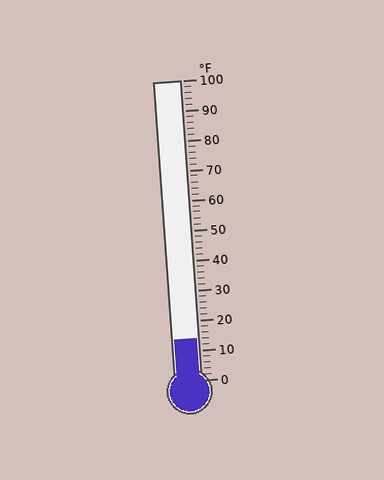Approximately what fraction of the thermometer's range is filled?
The thermometer is filled to approximately 15% of its range.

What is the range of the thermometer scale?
The thermometer scale ranges from 0°F to 100°F.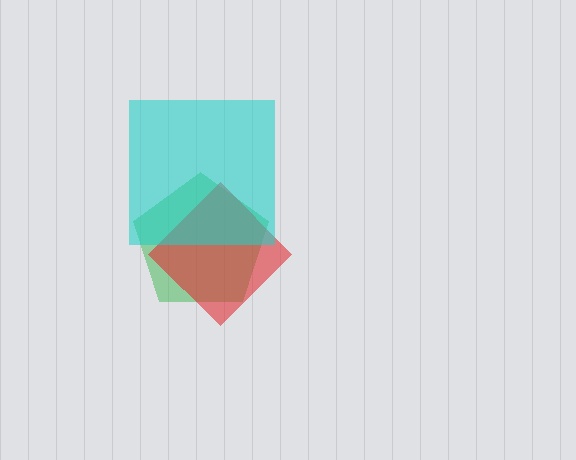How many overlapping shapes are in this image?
There are 3 overlapping shapes in the image.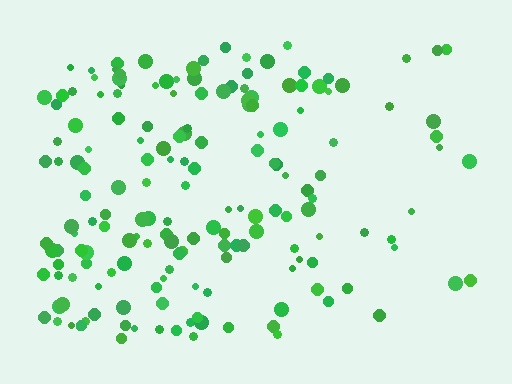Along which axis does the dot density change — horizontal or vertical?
Horizontal.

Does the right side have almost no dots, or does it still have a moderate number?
Still a moderate number, just noticeably fewer than the left.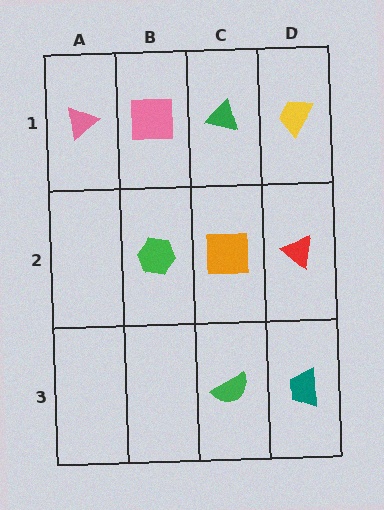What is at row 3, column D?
A teal trapezoid.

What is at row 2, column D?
A red triangle.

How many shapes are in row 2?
3 shapes.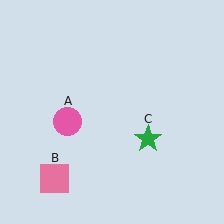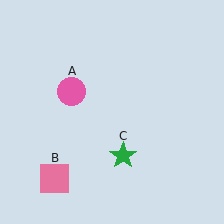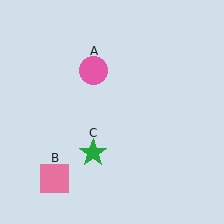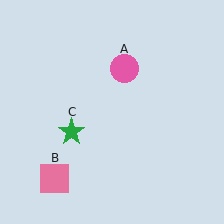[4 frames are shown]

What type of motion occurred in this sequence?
The pink circle (object A), green star (object C) rotated clockwise around the center of the scene.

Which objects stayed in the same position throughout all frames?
Pink square (object B) remained stationary.